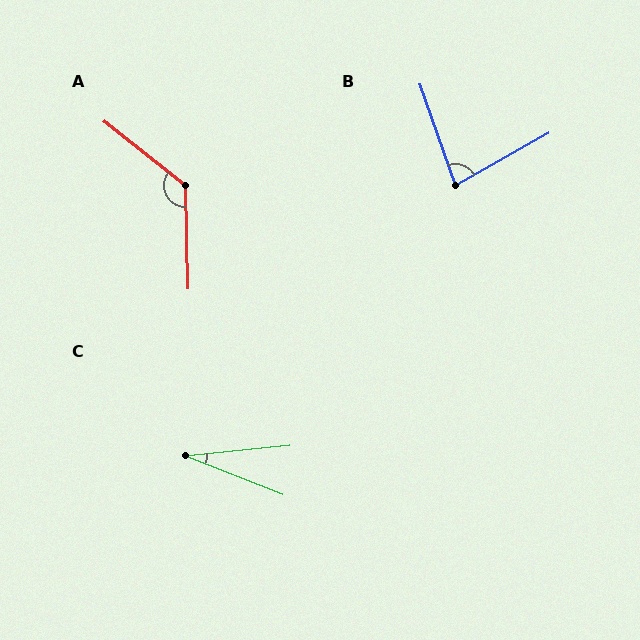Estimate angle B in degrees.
Approximately 80 degrees.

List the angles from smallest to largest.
C (27°), B (80°), A (130°).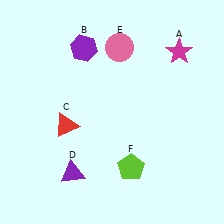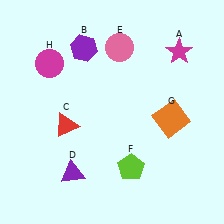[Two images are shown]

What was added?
An orange square (G), a magenta circle (H) were added in Image 2.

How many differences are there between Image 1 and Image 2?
There are 2 differences between the two images.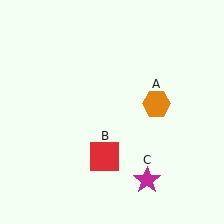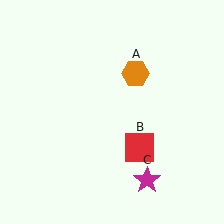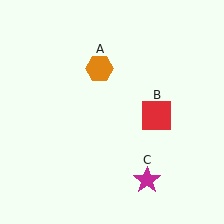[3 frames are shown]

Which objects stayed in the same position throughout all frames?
Magenta star (object C) remained stationary.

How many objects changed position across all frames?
2 objects changed position: orange hexagon (object A), red square (object B).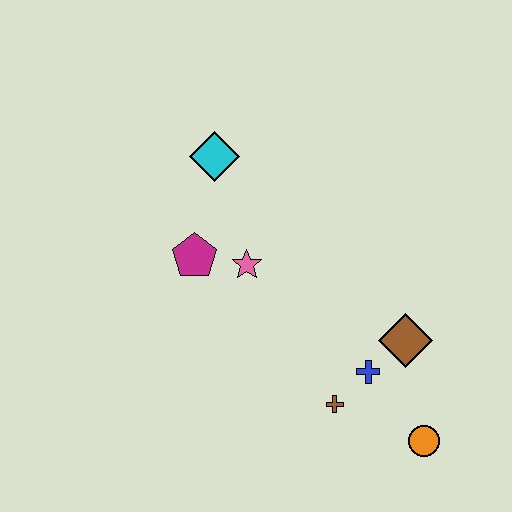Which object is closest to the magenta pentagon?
The pink star is closest to the magenta pentagon.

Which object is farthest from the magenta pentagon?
The orange circle is farthest from the magenta pentagon.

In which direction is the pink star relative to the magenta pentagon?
The pink star is to the right of the magenta pentagon.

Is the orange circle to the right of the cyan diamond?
Yes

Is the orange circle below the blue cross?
Yes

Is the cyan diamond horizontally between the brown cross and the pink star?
No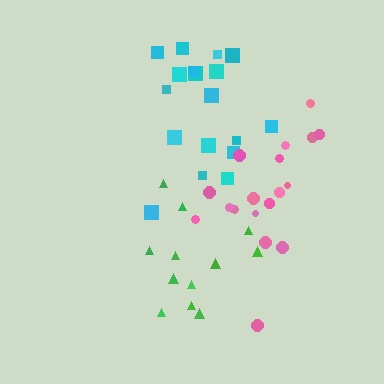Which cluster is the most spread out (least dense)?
Pink.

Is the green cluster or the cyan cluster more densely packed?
Green.